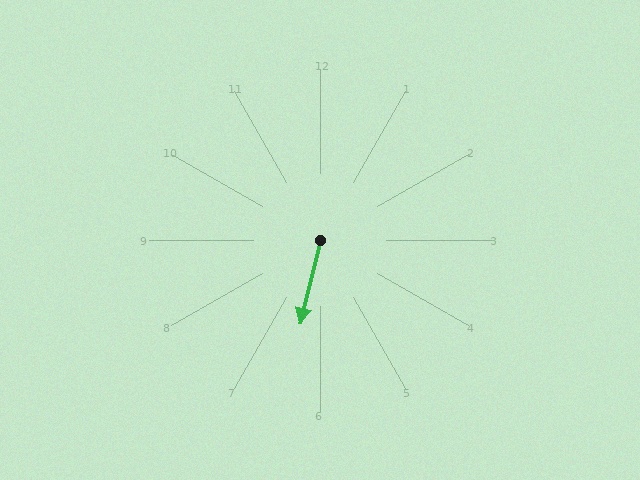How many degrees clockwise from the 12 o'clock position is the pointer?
Approximately 194 degrees.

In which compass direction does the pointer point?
South.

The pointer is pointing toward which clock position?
Roughly 6 o'clock.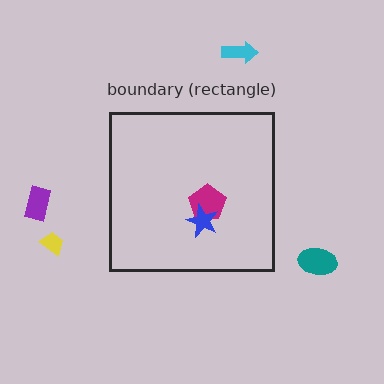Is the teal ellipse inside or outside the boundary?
Outside.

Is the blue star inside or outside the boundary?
Inside.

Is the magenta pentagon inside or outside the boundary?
Inside.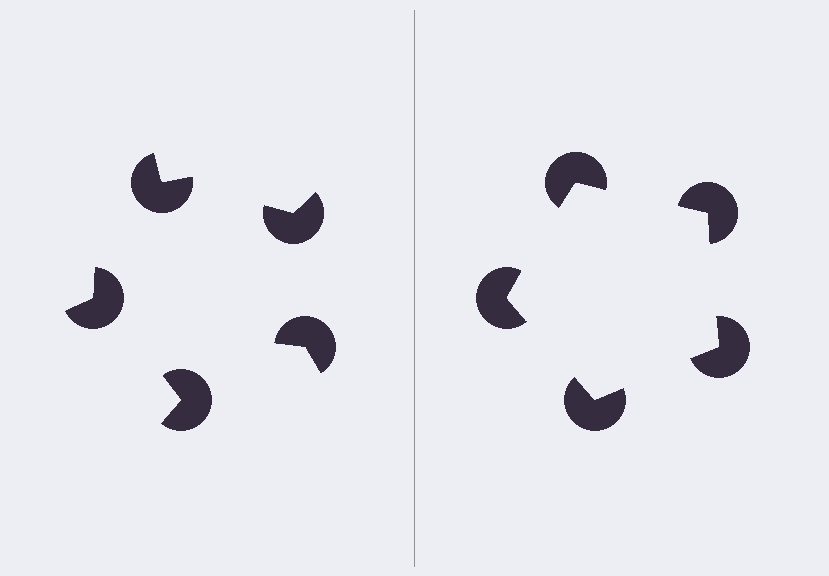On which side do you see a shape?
An illusory pentagon appears on the right side. On the left side the wedge cuts are rotated, so no coherent shape forms.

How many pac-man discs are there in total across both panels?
10 — 5 on each side.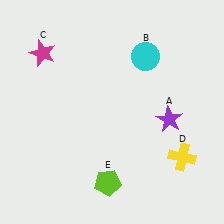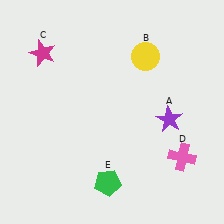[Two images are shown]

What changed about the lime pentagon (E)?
In Image 1, E is lime. In Image 2, it changed to green.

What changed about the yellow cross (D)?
In Image 1, D is yellow. In Image 2, it changed to pink.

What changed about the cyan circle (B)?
In Image 1, B is cyan. In Image 2, it changed to yellow.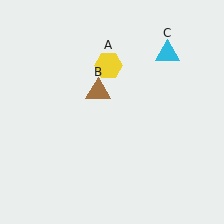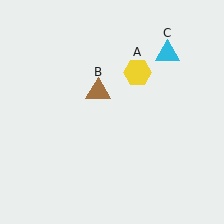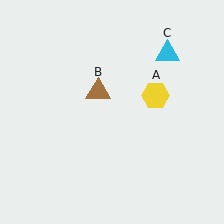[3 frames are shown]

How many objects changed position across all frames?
1 object changed position: yellow hexagon (object A).